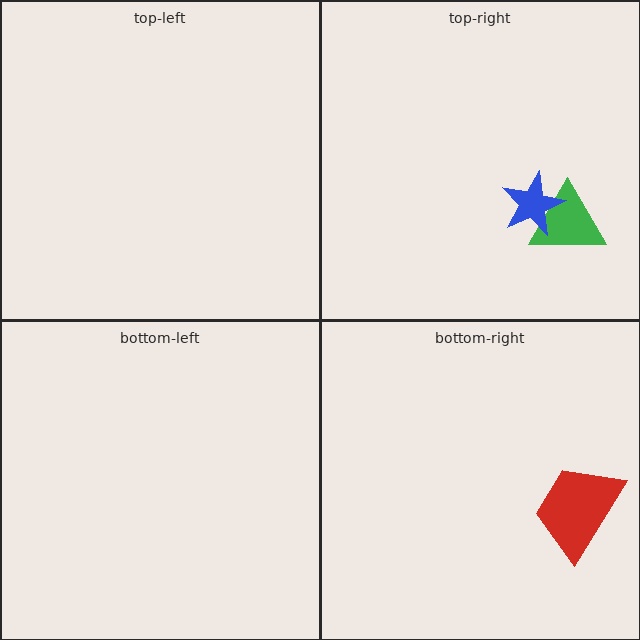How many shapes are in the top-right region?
2.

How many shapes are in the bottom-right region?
1.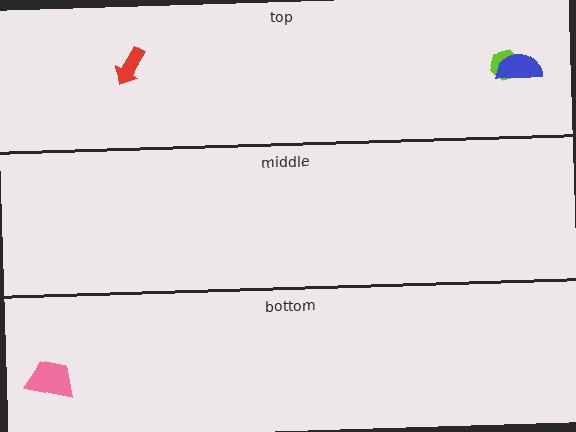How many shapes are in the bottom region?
1.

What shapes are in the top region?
The lime hexagon, the blue semicircle, the red arrow.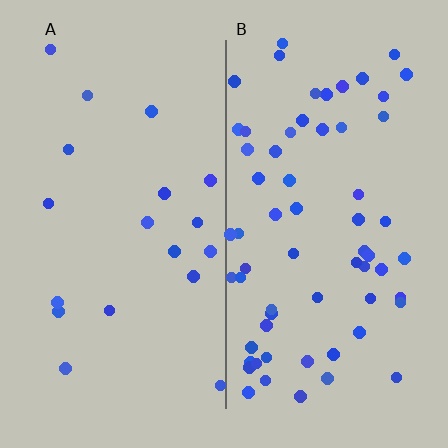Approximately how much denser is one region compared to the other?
Approximately 3.5× — region B over region A.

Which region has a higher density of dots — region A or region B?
B (the right).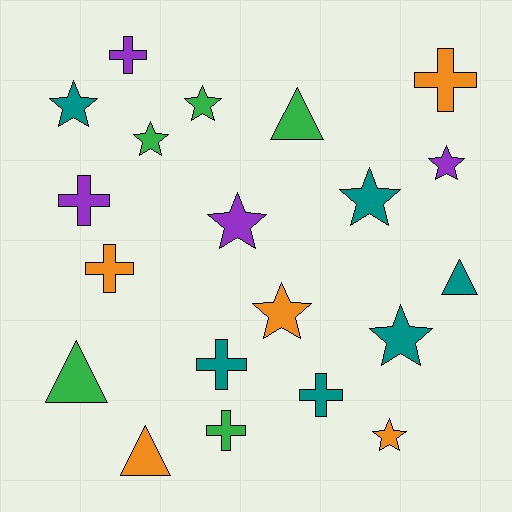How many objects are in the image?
There are 20 objects.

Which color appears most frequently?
Teal, with 6 objects.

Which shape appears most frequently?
Star, with 9 objects.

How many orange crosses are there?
There are 2 orange crosses.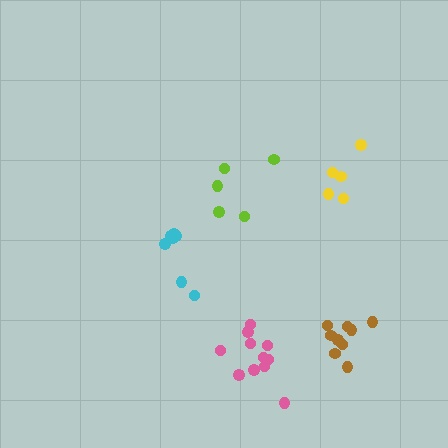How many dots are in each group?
Group 1: 11 dots, Group 2: 7 dots, Group 3: 5 dots, Group 4: 5 dots, Group 5: 9 dots (37 total).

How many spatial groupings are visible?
There are 5 spatial groupings.